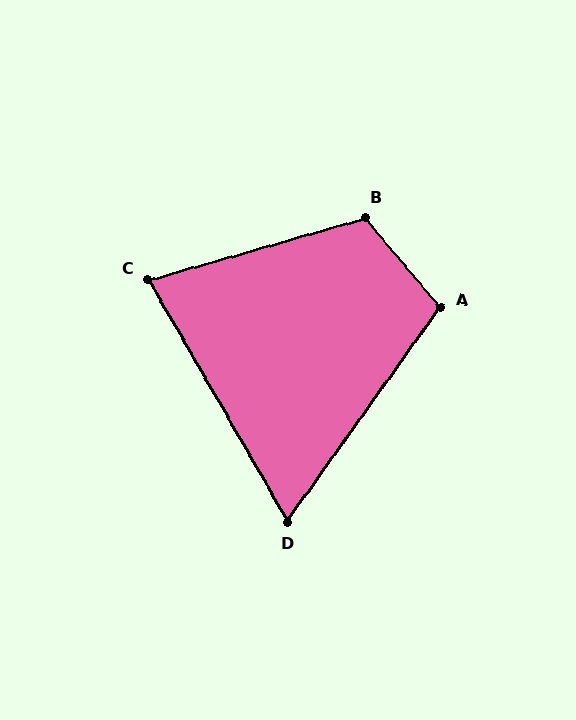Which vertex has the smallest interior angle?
D, at approximately 66 degrees.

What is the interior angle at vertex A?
Approximately 104 degrees (obtuse).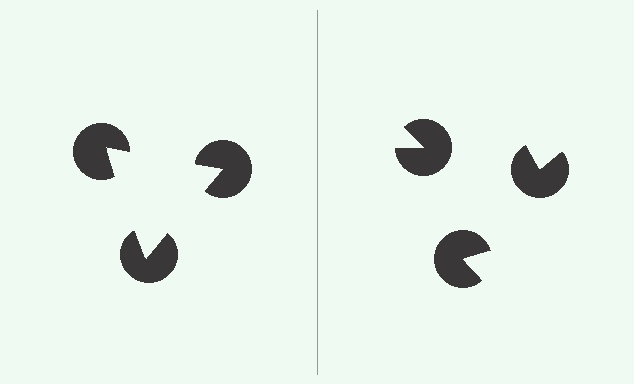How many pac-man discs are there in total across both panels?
6 — 3 on each side.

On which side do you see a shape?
An illusory triangle appears on the left side. On the right side the wedge cuts are rotated, so no coherent shape forms.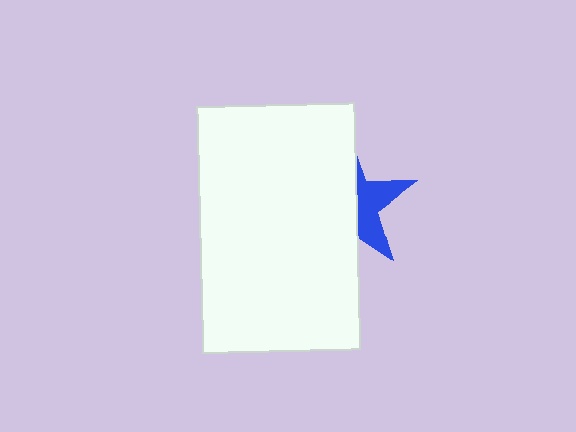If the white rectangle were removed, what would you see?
You would see the complete blue star.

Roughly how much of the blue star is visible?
A small part of it is visible (roughly 39%).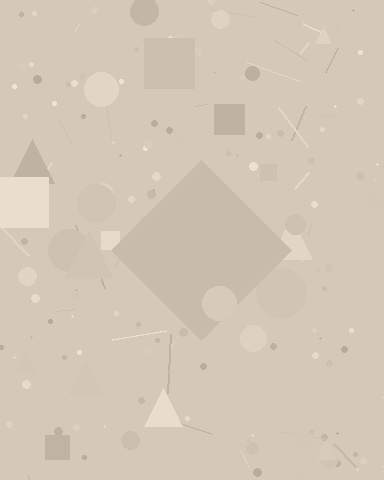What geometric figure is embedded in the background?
A diamond is embedded in the background.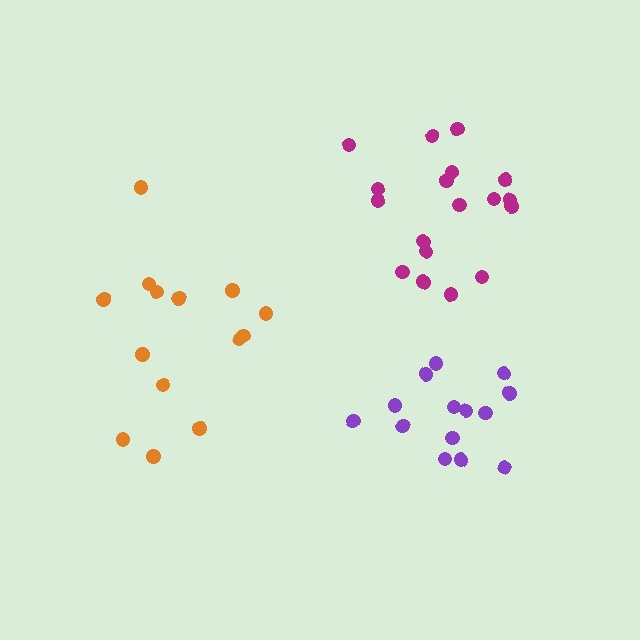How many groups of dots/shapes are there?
There are 3 groups.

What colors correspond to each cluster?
The clusters are colored: magenta, orange, purple.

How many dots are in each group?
Group 1: 18 dots, Group 2: 14 dots, Group 3: 14 dots (46 total).